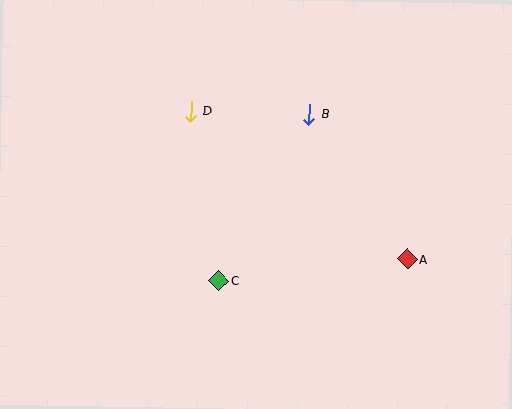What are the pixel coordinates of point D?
Point D is at (191, 111).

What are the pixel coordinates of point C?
Point C is at (219, 281).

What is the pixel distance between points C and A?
The distance between C and A is 190 pixels.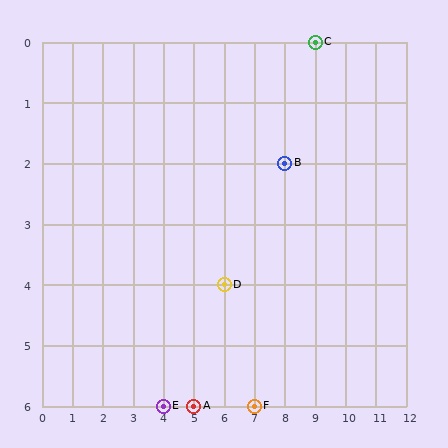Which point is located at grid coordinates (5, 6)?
Point A is at (5, 6).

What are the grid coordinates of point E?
Point E is at grid coordinates (4, 6).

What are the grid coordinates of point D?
Point D is at grid coordinates (6, 4).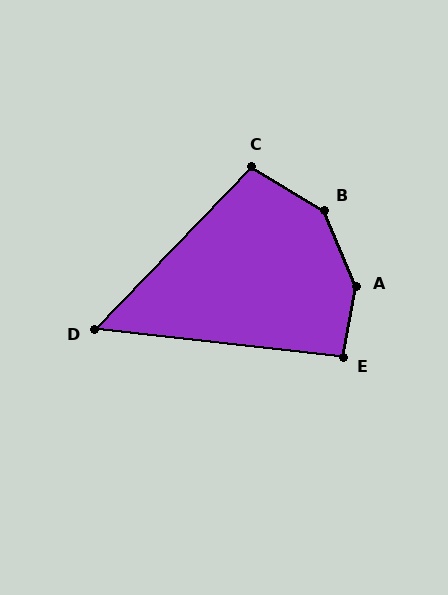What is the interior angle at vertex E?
Approximately 95 degrees (approximately right).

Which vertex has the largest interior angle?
A, at approximately 146 degrees.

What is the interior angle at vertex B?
Approximately 143 degrees (obtuse).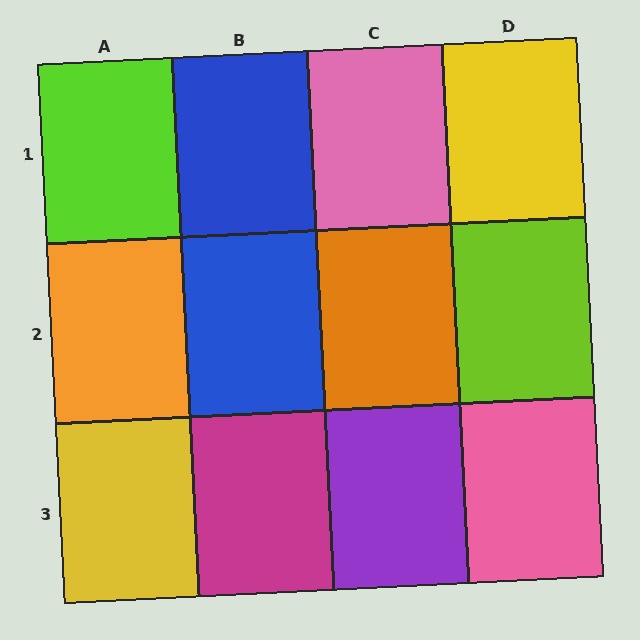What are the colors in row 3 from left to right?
Yellow, magenta, purple, pink.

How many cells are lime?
2 cells are lime.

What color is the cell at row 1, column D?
Yellow.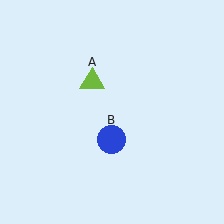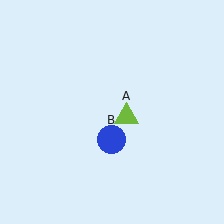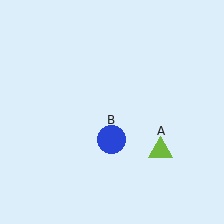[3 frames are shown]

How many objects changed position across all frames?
1 object changed position: lime triangle (object A).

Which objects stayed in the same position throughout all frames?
Blue circle (object B) remained stationary.